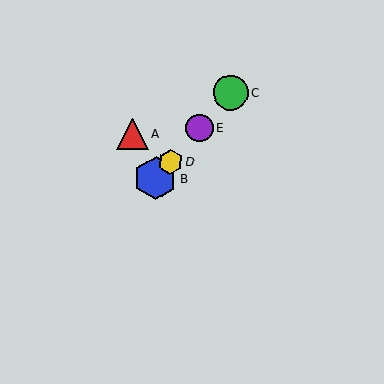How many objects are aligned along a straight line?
4 objects (B, C, D, E) are aligned along a straight line.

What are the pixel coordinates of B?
Object B is at (155, 178).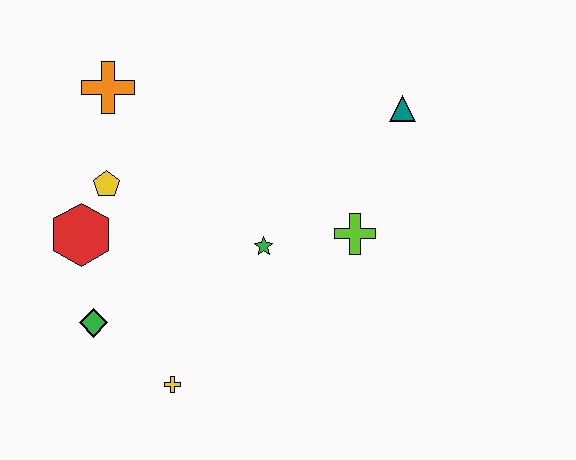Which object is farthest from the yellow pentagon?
The teal triangle is farthest from the yellow pentagon.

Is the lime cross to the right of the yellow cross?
Yes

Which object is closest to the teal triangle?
The lime cross is closest to the teal triangle.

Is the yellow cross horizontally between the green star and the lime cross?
No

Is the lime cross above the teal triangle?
No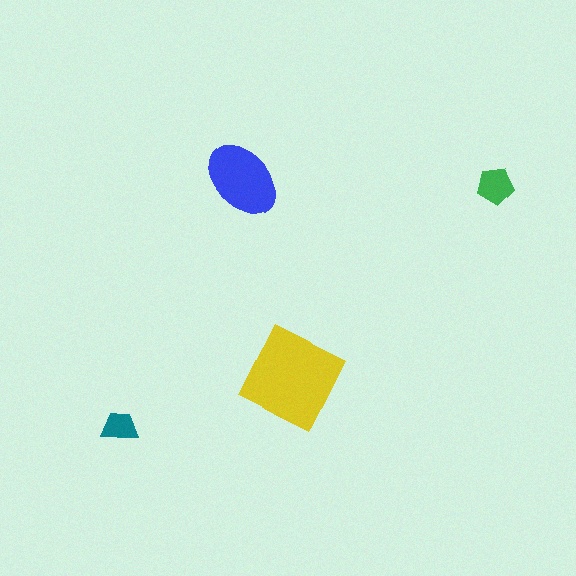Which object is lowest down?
The teal trapezoid is bottommost.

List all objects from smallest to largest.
The teal trapezoid, the green pentagon, the blue ellipse, the yellow square.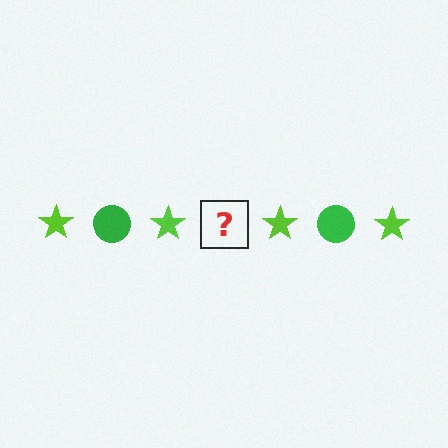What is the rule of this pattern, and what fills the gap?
The rule is that the pattern alternates between lime star and green circle. The gap should be filled with a green circle.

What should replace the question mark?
The question mark should be replaced with a green circle.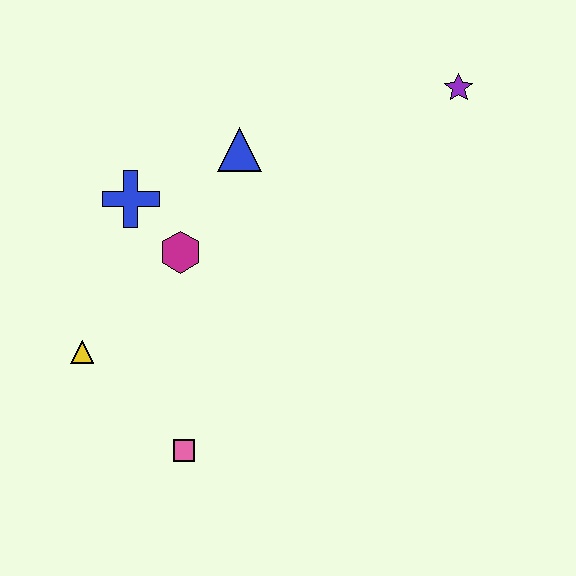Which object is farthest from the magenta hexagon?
The purple star is farthest from the magenta hexagon.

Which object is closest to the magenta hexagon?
The blue cross is closest to the magenta hexagon.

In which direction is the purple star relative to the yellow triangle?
The purple star is to the right of the yellow triangle.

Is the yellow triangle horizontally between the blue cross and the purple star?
No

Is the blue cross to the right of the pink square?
No